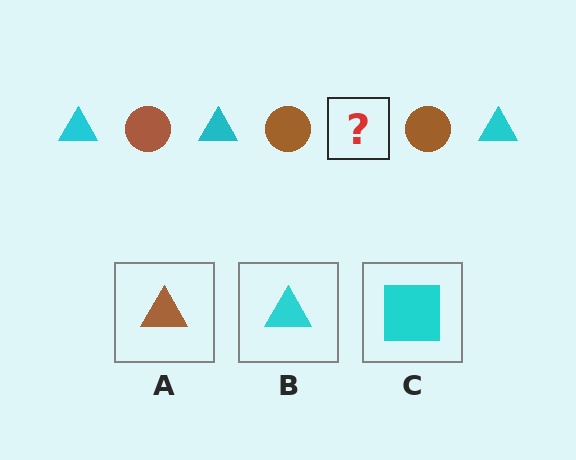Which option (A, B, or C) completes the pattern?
B.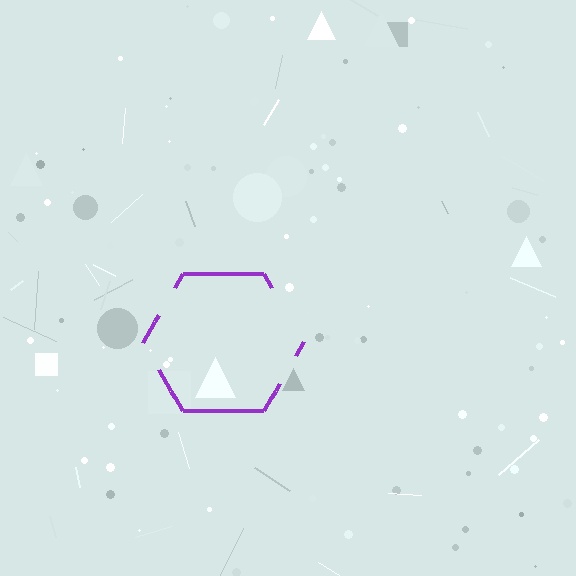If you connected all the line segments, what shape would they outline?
They would outline a hexagon.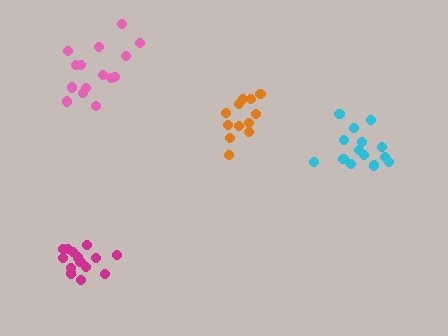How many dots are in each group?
Group 1: 15 dots, Group 2: 14 dots, Group 3: 14 dots, Group 4: 12 dots (55 total).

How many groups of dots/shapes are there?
There are 4 groups.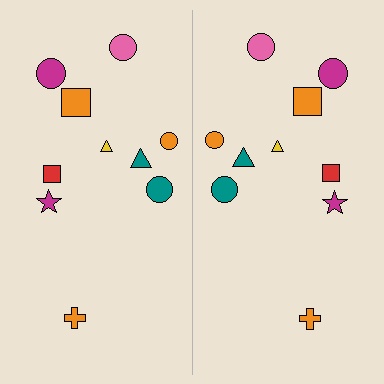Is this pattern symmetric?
Yes, this pattern has bilateral (reflection) symmetry.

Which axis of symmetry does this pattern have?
The pattern has a vertical axis of symmetry running through the center of the image.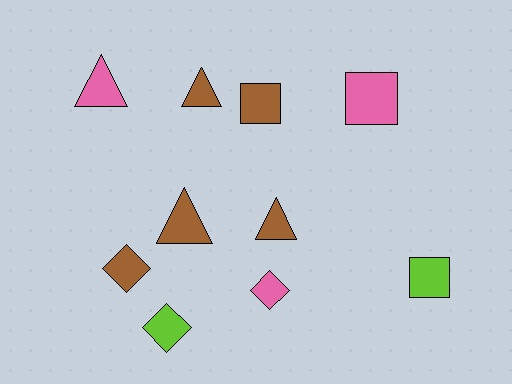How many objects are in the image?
There are 10 objects.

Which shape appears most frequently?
Triangle, with 4 objects.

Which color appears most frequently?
Brown, with 5 objects.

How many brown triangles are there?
There are 3 brown triangles.